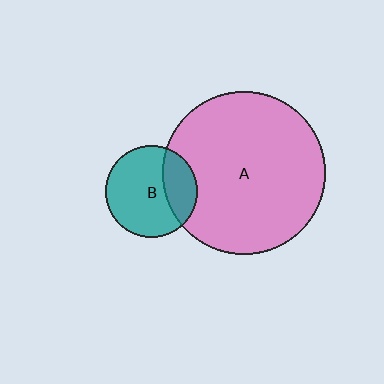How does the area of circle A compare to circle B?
Approximately 3.1 times.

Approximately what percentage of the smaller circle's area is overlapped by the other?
Approximately 30%.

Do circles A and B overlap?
Yes.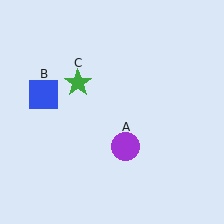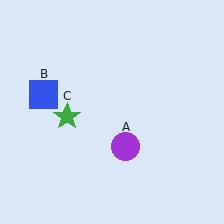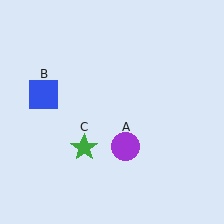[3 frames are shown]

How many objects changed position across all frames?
1 object changed position: green star (object C).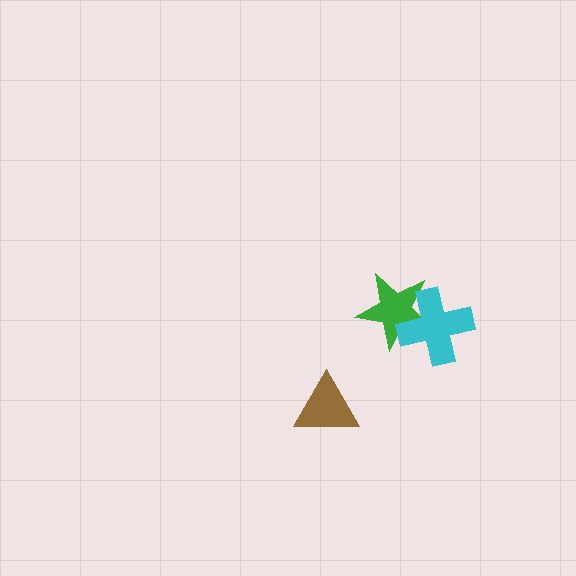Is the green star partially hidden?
Yes, it is partially covered by another shape.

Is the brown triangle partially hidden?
No, no other shape covers it.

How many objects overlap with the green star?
1 object overlaps with the green star.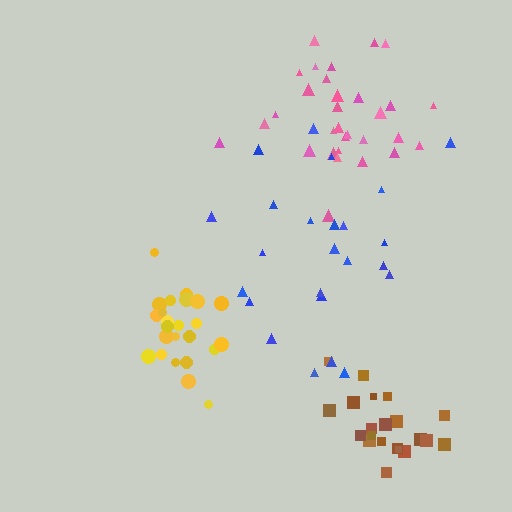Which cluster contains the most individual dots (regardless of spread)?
Pink (31).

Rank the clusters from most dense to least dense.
yellow, brown, pink, blue.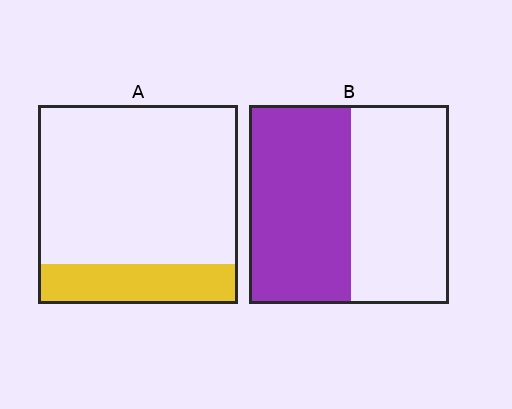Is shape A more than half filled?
No.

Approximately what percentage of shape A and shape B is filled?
A is approximately 20% and B is approximately 50%.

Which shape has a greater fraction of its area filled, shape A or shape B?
Shape B.